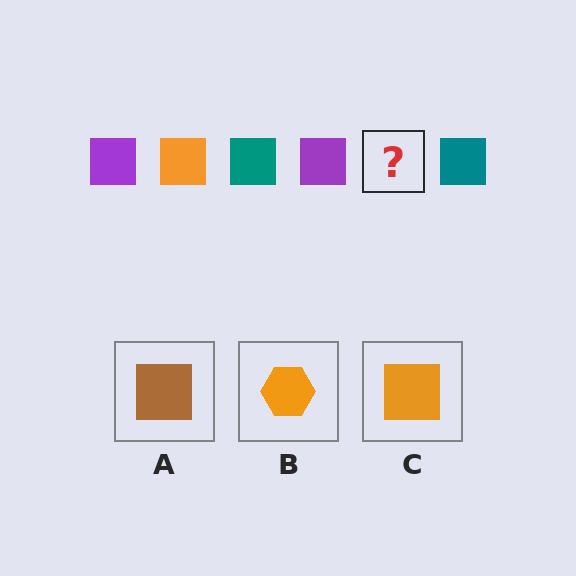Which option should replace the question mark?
Option C.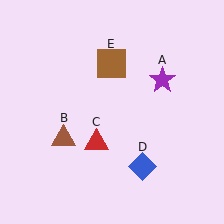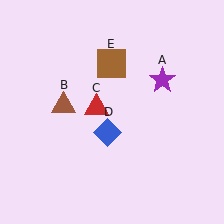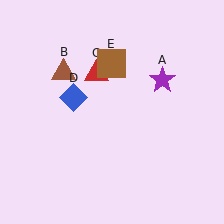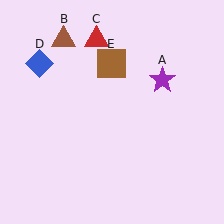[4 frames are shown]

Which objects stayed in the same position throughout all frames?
Purple star (object A) and brown square (object E) remained stationary.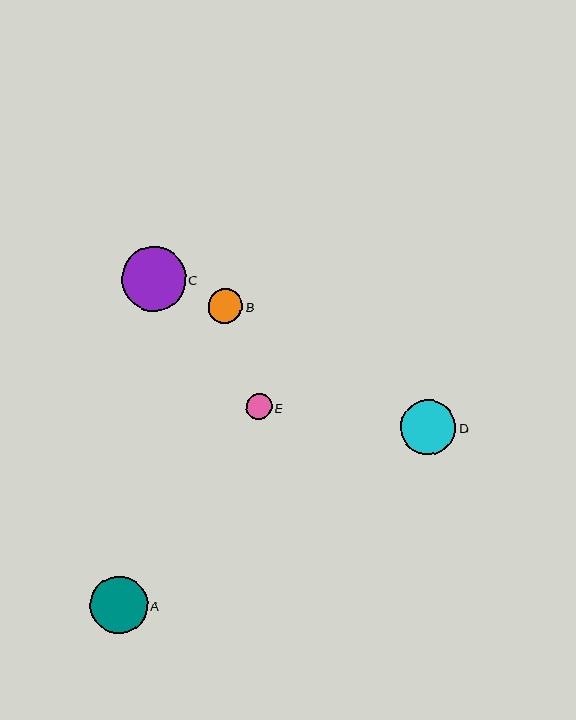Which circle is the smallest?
Circle E is the smallest with a size of approximately 26 pixels.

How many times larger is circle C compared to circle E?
Circle C is approximately 2.5 times the size of circle E.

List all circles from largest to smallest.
From largest to smallest: C, A, D, B, E.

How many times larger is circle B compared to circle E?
Circle B is approximately 1.3 times the size of circle E.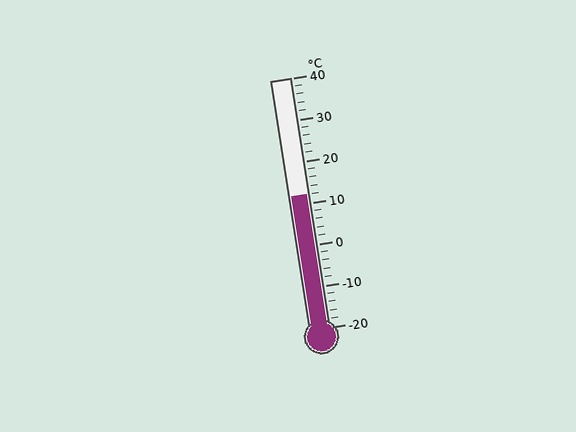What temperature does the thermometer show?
The thermometer shows approximately 12°C.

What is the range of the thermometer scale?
The thermometer scale ranges from -20°C to 40°C.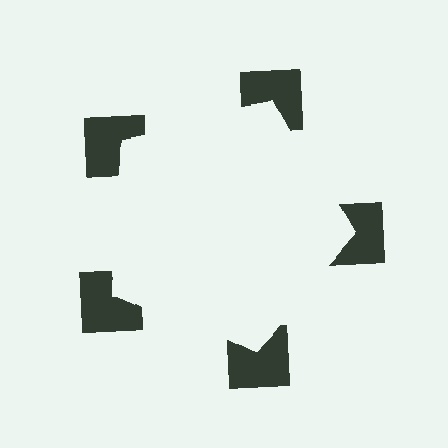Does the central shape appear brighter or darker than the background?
It typically appears slightly brighter than the background, even though no actual brightness change is drawn.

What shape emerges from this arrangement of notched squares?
An illusory pentagon — its edges are inferred from the aligned wedge cuts in the notched squares, not physically drawn.